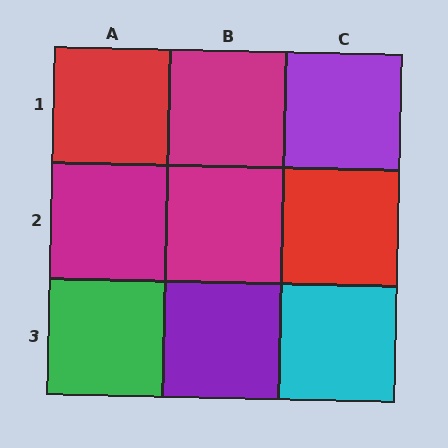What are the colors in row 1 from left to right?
Red, magenta, purple.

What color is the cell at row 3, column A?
Green.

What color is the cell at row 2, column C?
Red.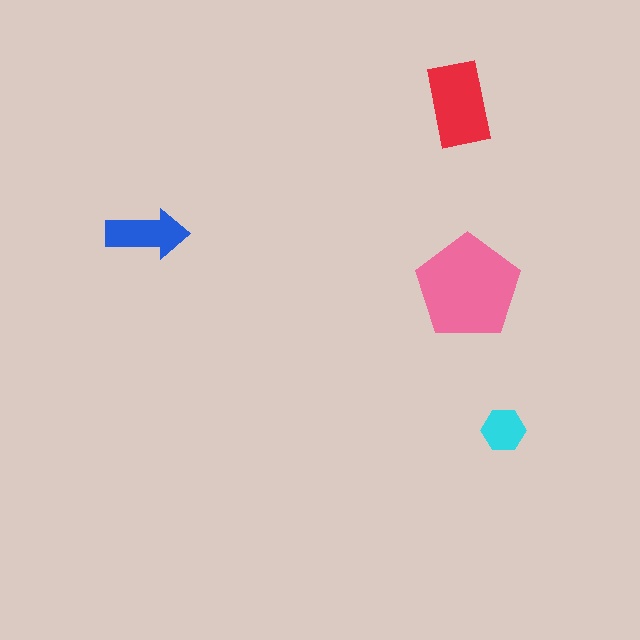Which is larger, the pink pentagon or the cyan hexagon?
The pink pentagon.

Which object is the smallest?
The cyan hexagon.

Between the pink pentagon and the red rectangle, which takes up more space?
The pink pentagon.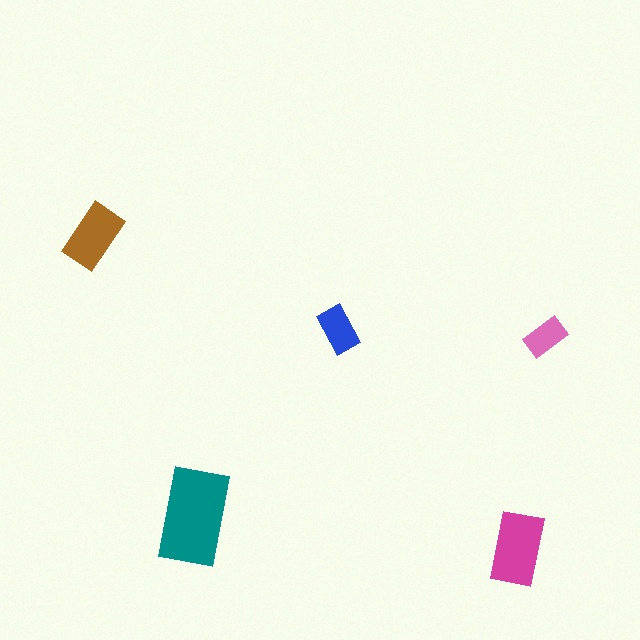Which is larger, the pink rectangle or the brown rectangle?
The brown one.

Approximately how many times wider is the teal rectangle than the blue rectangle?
About 2 times wider.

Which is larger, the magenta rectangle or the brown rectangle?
The magenta one.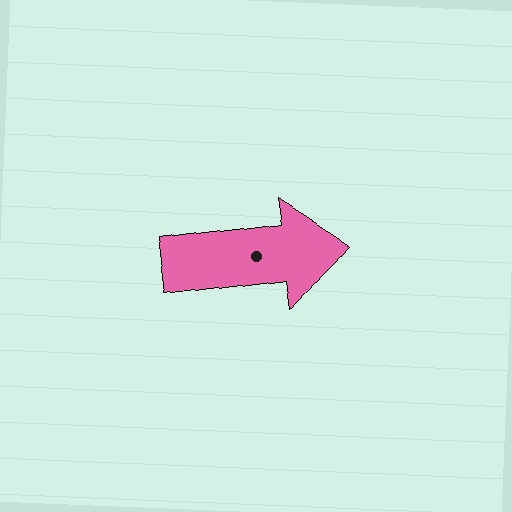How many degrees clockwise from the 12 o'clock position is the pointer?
Approximately 83 degrees.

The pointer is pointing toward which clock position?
Roughly 3 o'clock.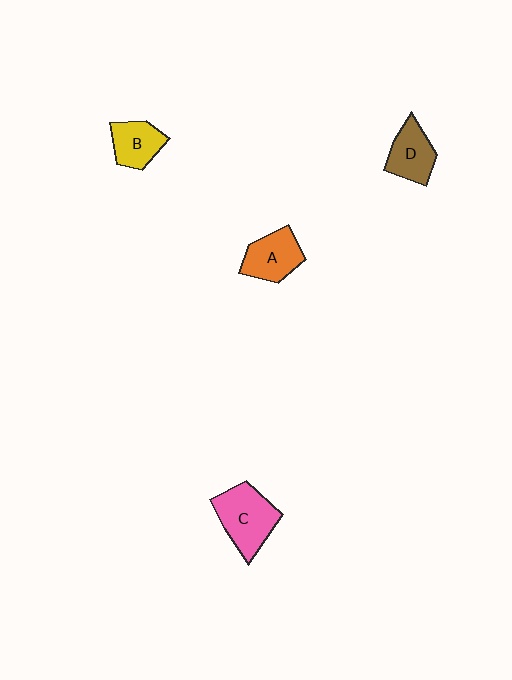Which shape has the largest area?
Shape C (pink).